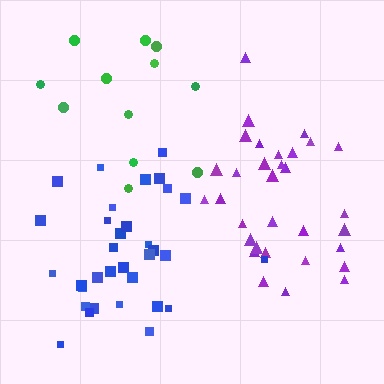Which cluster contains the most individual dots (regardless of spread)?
Blue (33).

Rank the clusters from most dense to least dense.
blue, purple, green.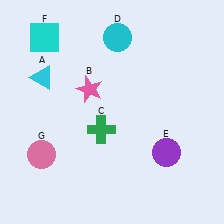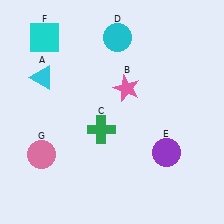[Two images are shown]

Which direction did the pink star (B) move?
The pink star (B) moved right.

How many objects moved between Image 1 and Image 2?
1 object moved between the two images.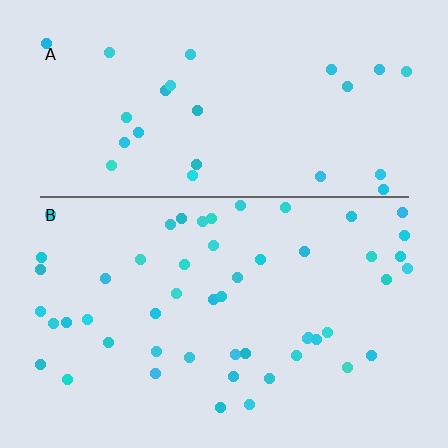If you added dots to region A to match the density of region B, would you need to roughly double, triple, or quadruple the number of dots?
Approximately double.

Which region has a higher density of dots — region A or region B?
B (the bottom).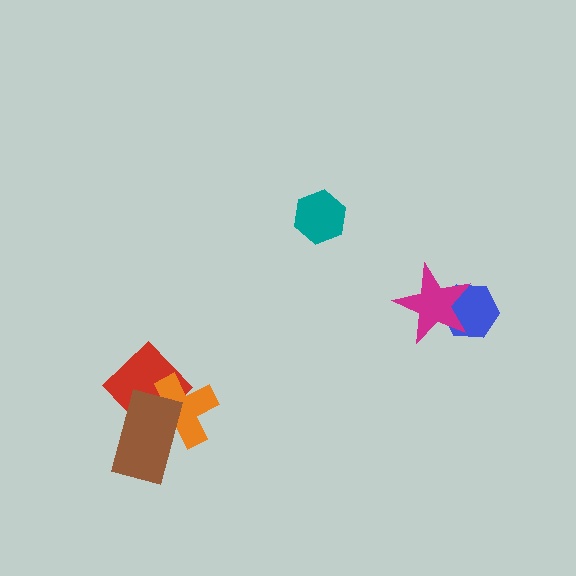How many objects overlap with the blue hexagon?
1 object overlaps with the blue hexagon.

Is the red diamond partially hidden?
Yes, it is partially covered by another shape.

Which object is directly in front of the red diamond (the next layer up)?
The orange cross is directly in front of the red diamond.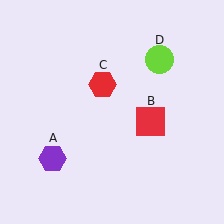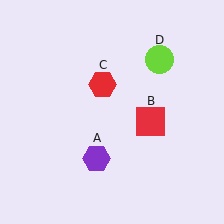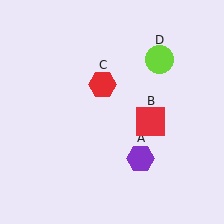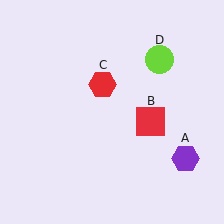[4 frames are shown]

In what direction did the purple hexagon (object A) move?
The purple hexagon (object A) moved right.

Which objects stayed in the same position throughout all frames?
Red square (object B) and red hexagon (object C) and lime circle (object D) remained stationary.